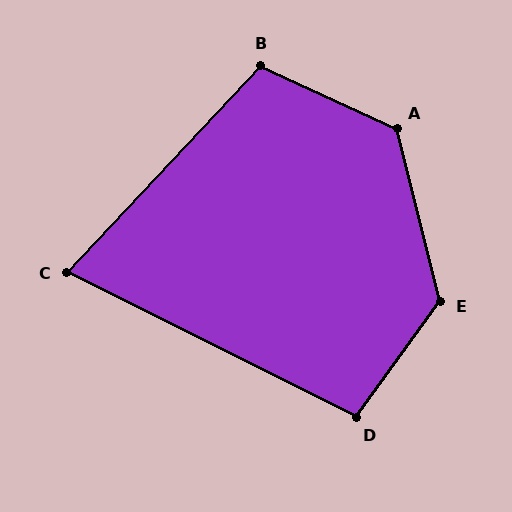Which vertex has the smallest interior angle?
C, at approximately 73 degrees.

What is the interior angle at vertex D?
Approximately 99 degrees (obtuse).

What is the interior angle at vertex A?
Approximately 129 degrees (obtuse).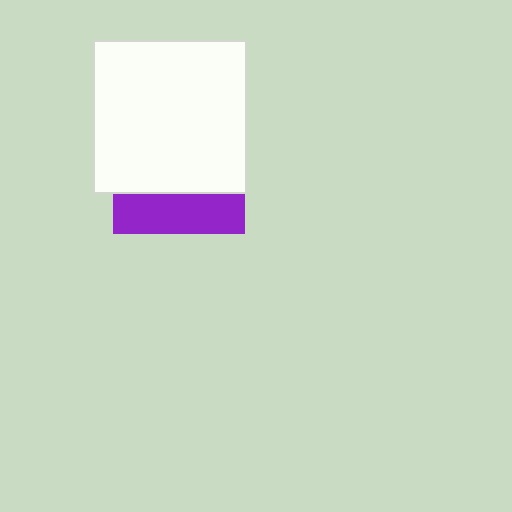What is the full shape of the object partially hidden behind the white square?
The partially hidden object is a purple square.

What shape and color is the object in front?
The object in front is a white square.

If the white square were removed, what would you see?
You would see the complete purple square.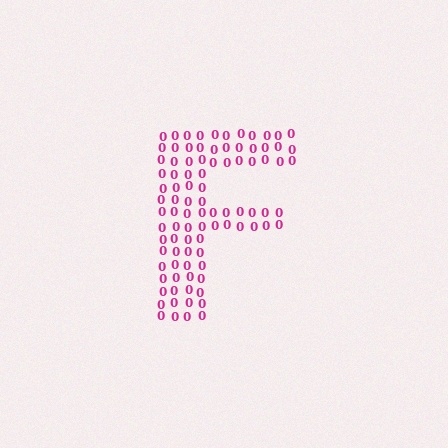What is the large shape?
The large shape is the letter F.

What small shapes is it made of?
It is made of small digit 0's.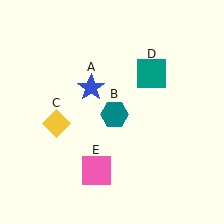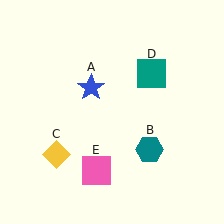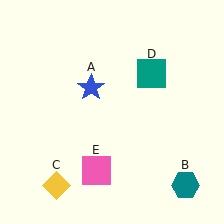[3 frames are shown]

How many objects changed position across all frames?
2 objects changed position: teal hexagon (object B), yellow diamond (object C).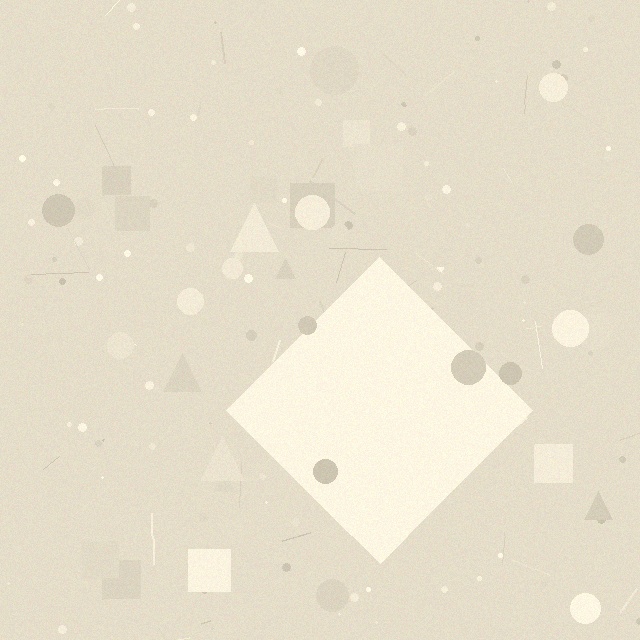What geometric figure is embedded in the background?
A diamond is embedded in the background.